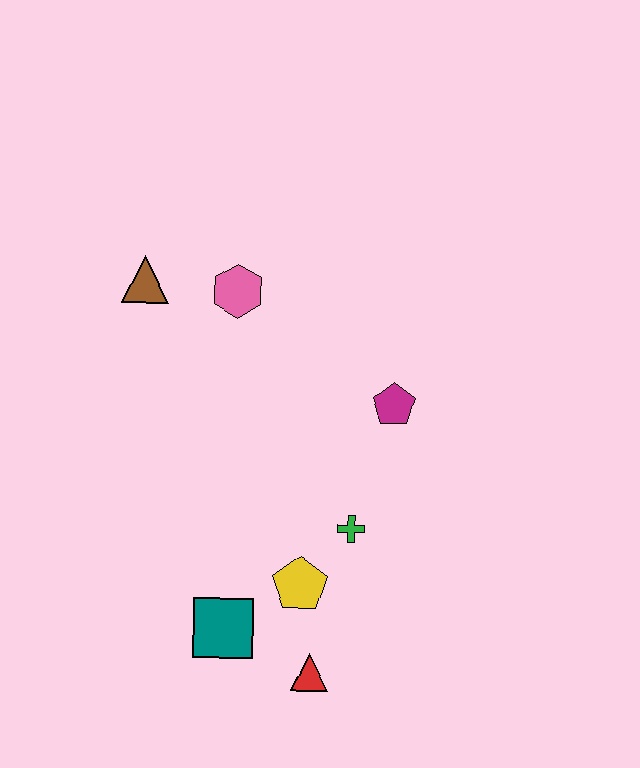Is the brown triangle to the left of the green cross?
Yes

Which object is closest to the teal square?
The yellow pentagon is closest to the teal square.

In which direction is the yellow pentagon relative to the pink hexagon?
The yellow pentagon is below the pink hexagon.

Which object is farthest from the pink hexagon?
The red triangle is farthest from the pink hexagon.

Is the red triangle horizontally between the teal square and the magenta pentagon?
Yes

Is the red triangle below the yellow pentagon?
Yes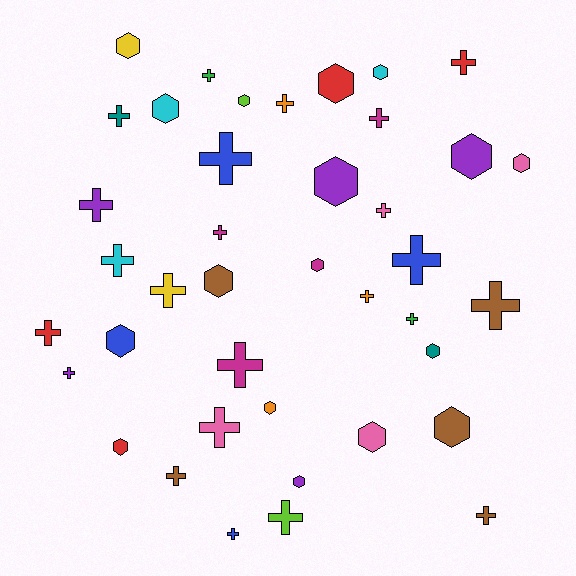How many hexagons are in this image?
There are 17 hexagons.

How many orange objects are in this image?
There are 3 orange objects.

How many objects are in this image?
There are 40 objects.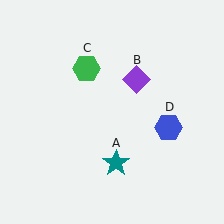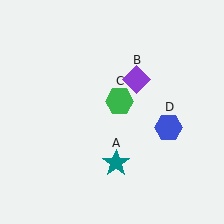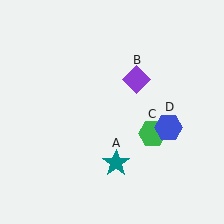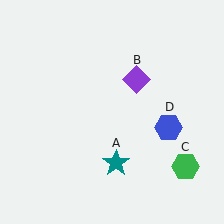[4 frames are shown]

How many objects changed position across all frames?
1 object changed position: green hexagon (object C).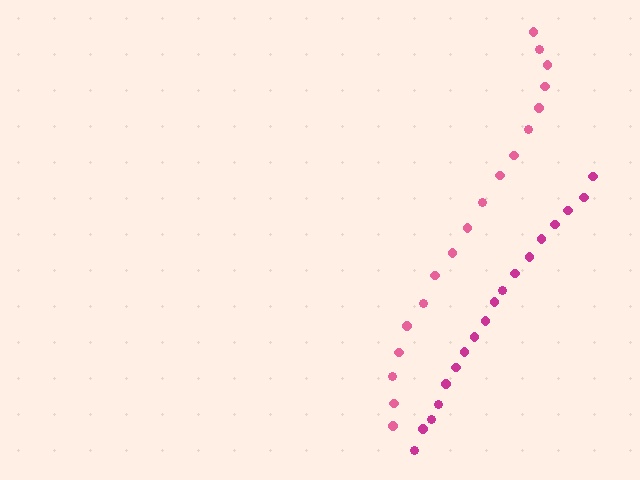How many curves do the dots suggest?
There are 2 distinct paths.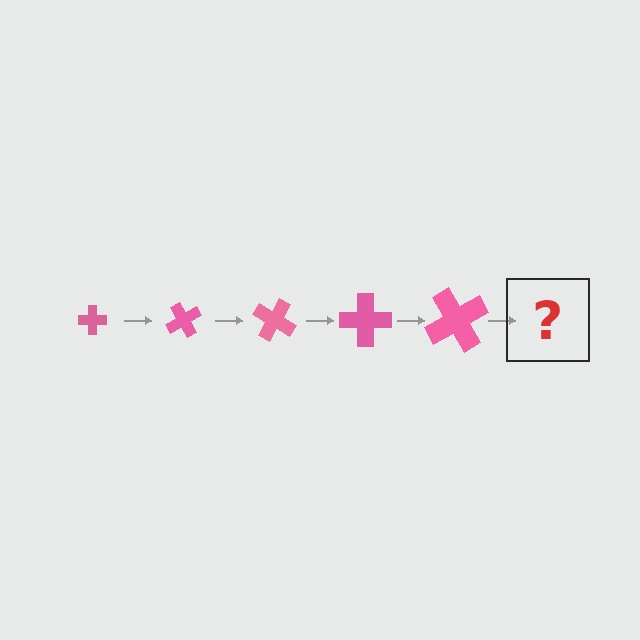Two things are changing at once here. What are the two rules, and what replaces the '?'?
The two rules are that the cross grows larger each step and it rotates 60 degrees each step. The '?' should be a cross, larger than the previous one and rotated 300 degrees from the start.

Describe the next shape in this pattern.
It should be a cross, larger than the previous one and rotated 300 degrees from the start.